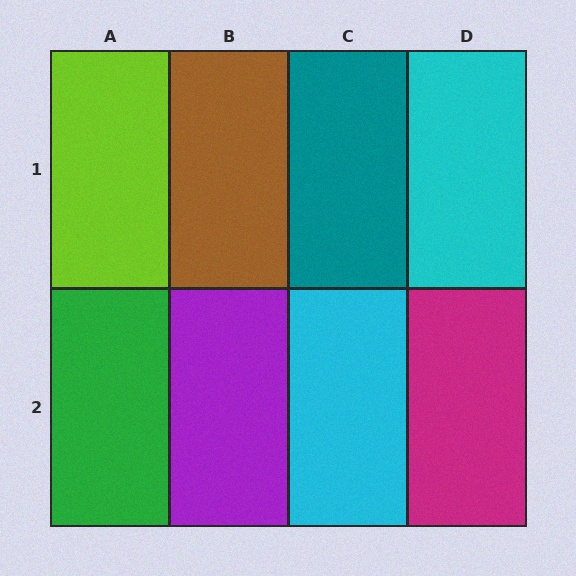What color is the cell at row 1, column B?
Brown.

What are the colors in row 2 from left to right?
Green, purple, cyan, magenta.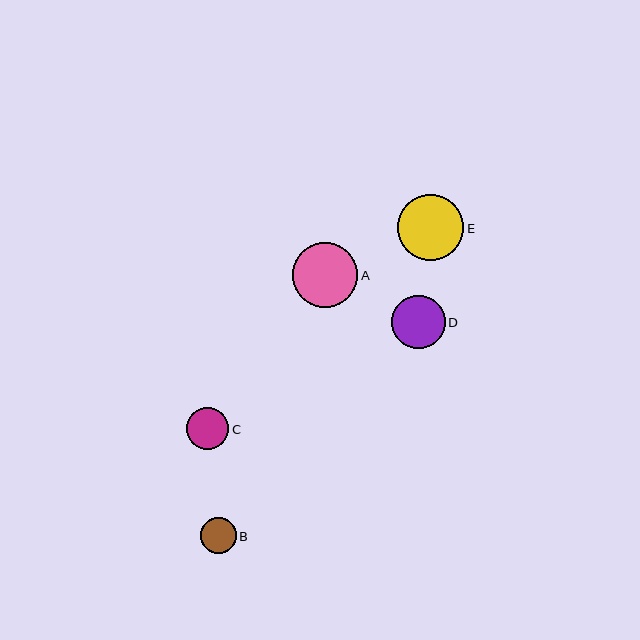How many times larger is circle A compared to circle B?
Circle A is approximately 1.8 times the size of circle B.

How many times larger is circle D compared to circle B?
Circle D is approximately 1.5 times the size of circle B.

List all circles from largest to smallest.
From largest to smallest: E, A, D, C, B.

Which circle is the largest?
Circle E is the largest with a size of approximately 66 pixels.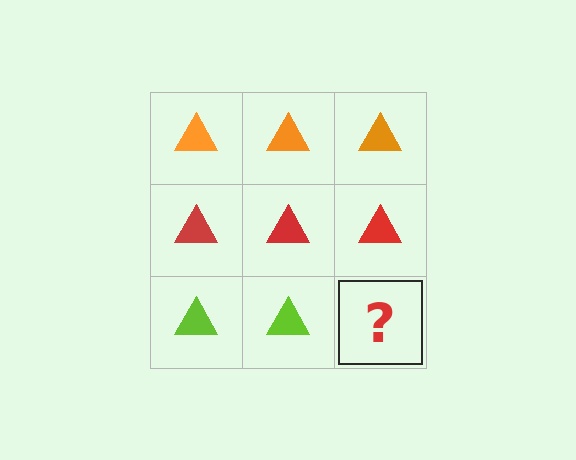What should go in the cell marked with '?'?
The missing cell should contain a lime triangle.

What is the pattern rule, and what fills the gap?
The rule is that each row has a consistent color. The gap should be filled with a lime triangle.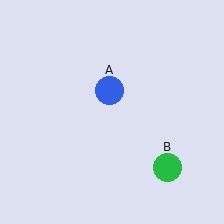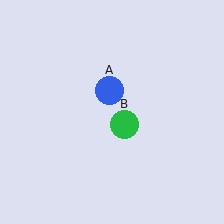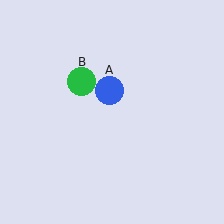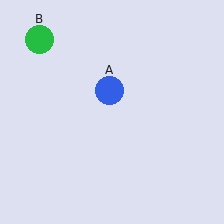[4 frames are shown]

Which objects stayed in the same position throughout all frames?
Blue circle (object A) remained stationary.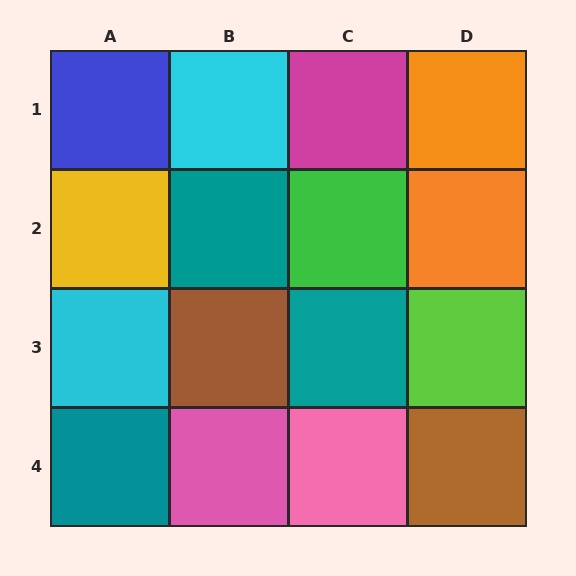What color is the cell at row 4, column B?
Pink.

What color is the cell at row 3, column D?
Lime.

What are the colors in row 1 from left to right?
Blue, cyan, magenta, orange.